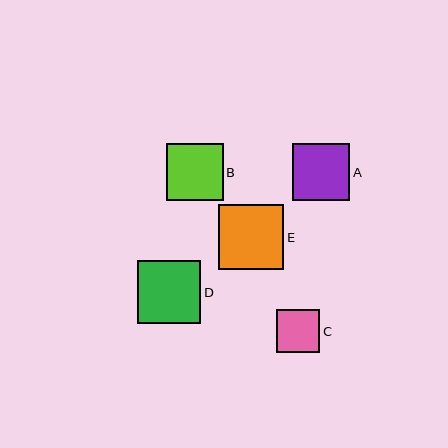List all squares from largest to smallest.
From largest to smallest: E, D, A, B, C.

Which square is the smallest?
Square C is the smallest with a size of approximately 44 pixels.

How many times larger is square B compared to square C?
Square B is approximately 1.3 times the size of square C.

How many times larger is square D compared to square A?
Square D is approximately 1.1 times the size of square A.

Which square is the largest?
Square E is the largest with a size of approximately 65 pixels.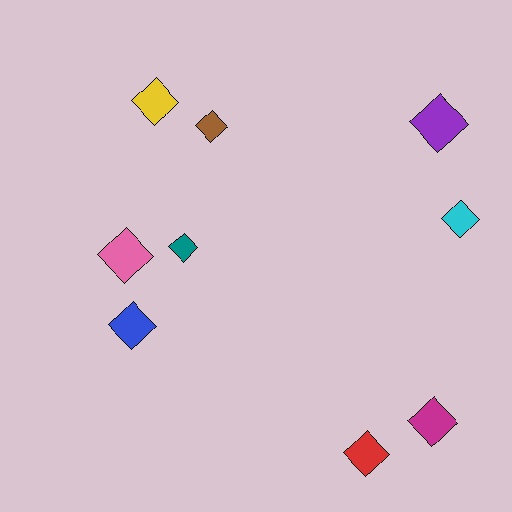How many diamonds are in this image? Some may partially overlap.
There are 9 diamonds.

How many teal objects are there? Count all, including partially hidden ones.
There is 1 teal object.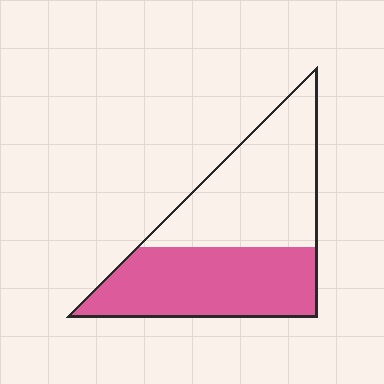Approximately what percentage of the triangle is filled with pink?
Approximately 50%.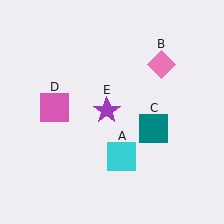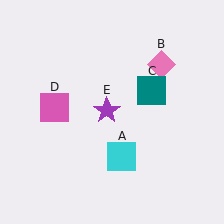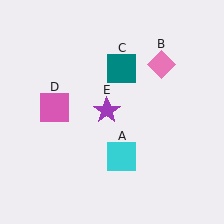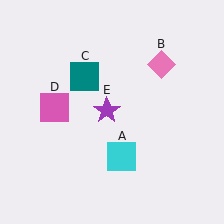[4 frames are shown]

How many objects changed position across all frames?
1 object changed position: teal square (object C).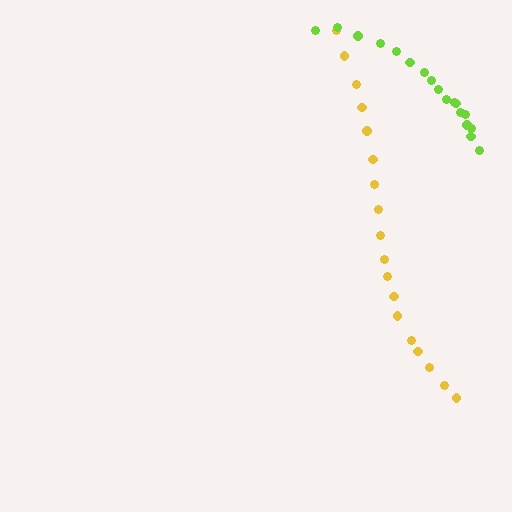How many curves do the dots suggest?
There are 2 distinct paths.